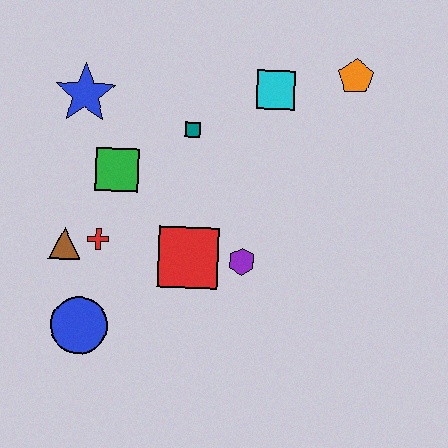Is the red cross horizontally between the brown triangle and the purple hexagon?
Yes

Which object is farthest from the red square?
The orange pentagon is farthest from the red square.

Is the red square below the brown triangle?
Yes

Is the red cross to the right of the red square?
No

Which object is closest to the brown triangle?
The red cross is closest to the brown triangle.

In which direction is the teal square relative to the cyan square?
The teal square is to the left of the cyan square.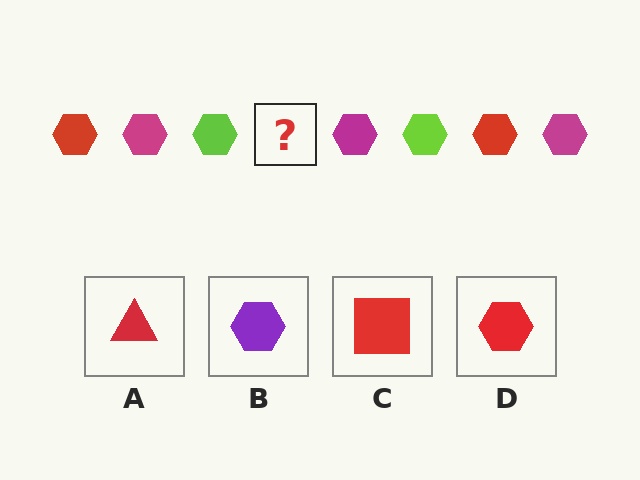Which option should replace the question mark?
Option D.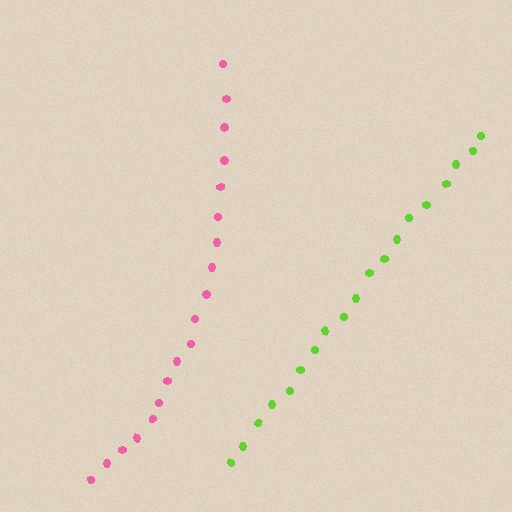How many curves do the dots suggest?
There are 2 distinct paths.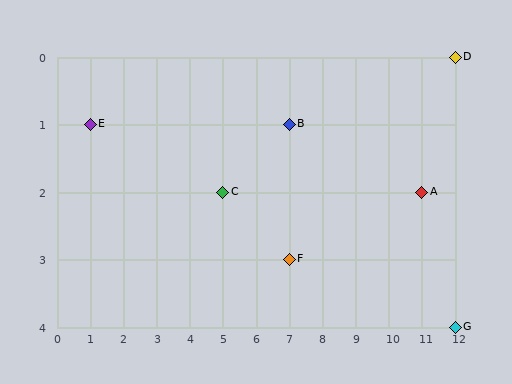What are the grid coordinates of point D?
Point D is at grid coordinates (12, 0).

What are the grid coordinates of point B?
Point B is at grid coordinates (7, 1).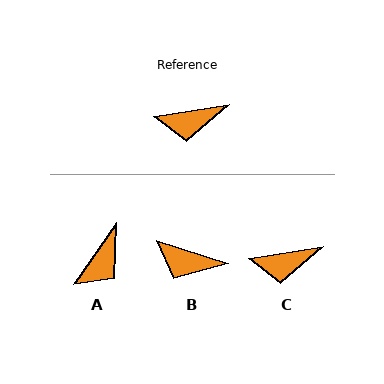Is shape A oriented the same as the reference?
No, it is off by about 47 degrees.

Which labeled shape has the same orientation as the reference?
C.